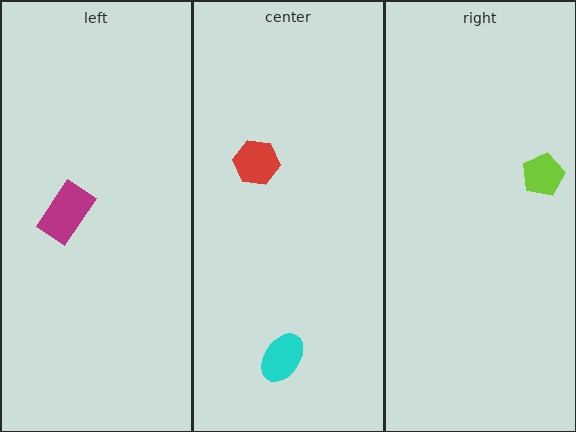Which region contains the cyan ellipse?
The center region.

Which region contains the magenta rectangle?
The left region.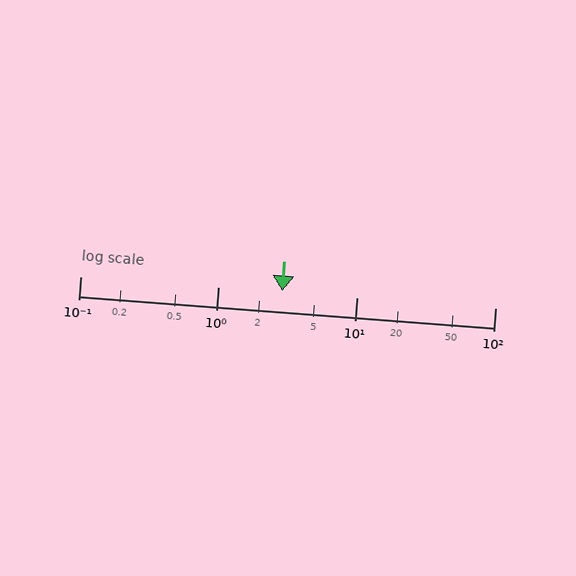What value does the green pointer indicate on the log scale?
The pointer indicates approximately 2.9.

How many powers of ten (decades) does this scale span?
The scale spans 3 decades, from 0.1 to 100.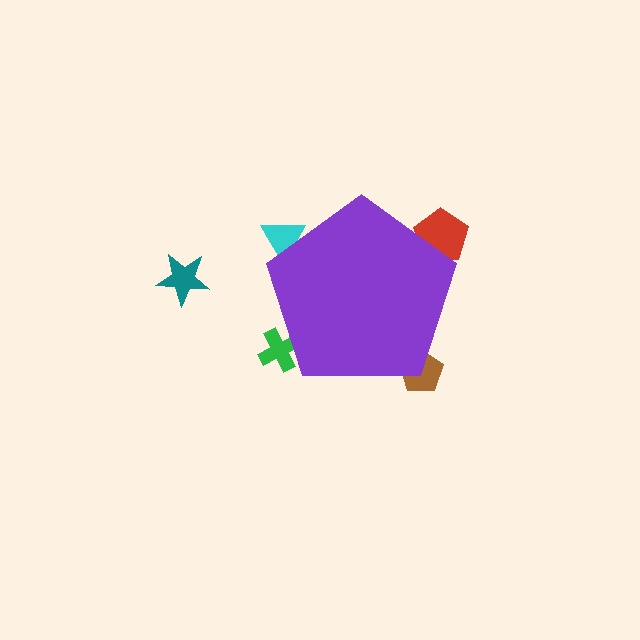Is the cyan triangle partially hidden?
Yes, the cyan triangle is partially hidden behind the purple pentagon.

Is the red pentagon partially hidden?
Yes, the red pentagon is partially hidden behind the purple pentagon.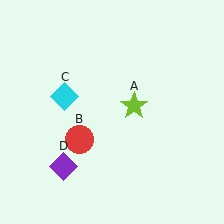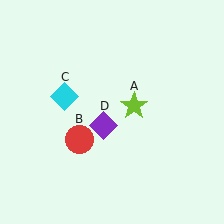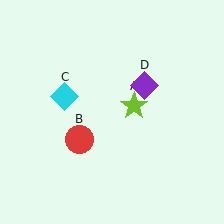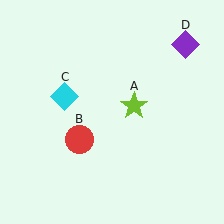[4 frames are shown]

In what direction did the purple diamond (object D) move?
The purple diamond (object D) moved up and to the right.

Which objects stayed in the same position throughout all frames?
Lime star (object A) and red circle (object B) and cyan diamond (object C) remained stationary.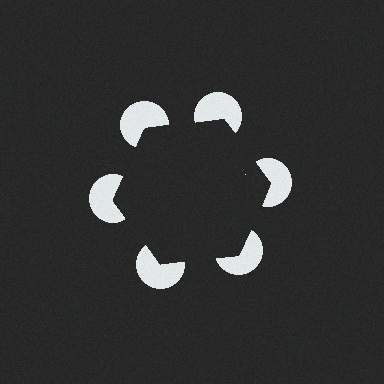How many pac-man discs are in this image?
There are 6 — one at each vertex of the illusory hexagon.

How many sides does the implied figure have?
6 sides.